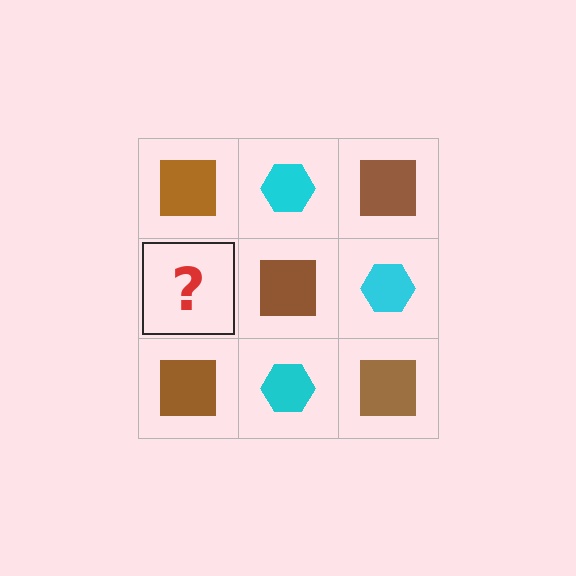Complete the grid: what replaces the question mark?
The question mark should be replaced with a cyan hexagon.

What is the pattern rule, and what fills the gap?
The rule is that it alternates brown square and cyan hexagon in a checkerboard pattern. The gap should be filled with a cyan hexagon.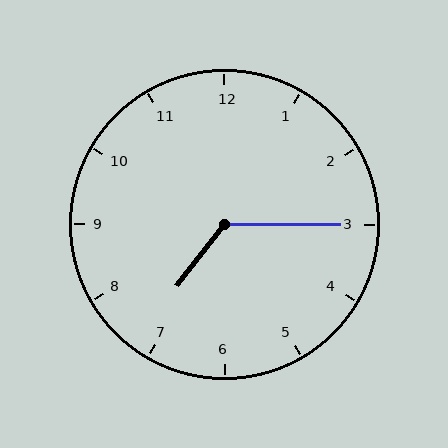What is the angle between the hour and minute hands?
Approximately 128 degrees.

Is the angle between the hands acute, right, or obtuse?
It is obtuse.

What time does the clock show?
7:15.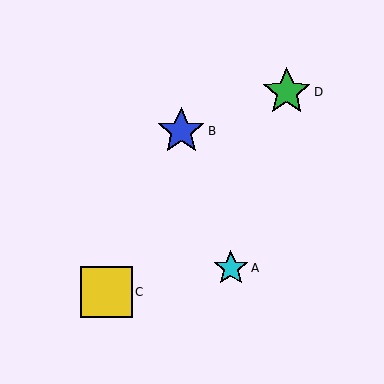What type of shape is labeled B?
Shape B is a blue star.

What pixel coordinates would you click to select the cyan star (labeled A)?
Click at (231, 268) to select the cyan star A.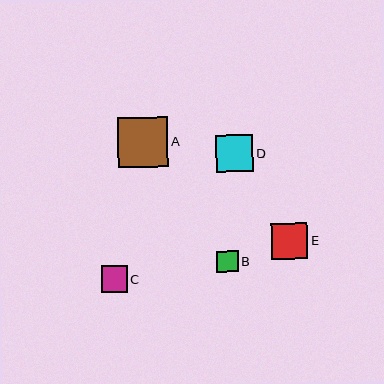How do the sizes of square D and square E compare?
Square D and square E are approximately the same size.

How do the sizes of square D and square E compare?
Square D and square E are approximately the same size.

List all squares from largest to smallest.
From largest to smallest: A, D, E, C, B.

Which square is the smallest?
Square B is the smallest with a size of approximately 21 pixels.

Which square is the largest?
Square A is the largest with a size of approximately 50 pixels.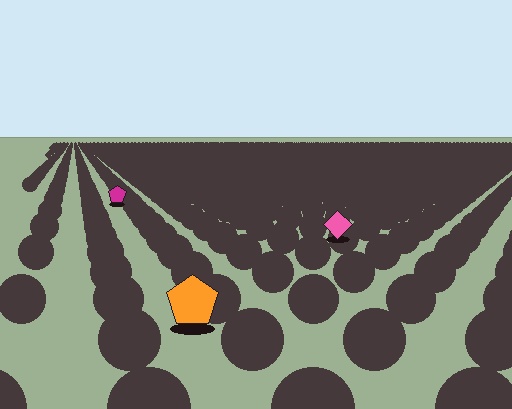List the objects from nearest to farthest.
From nearest to farthest: the orange pentagon, the pink diamond, the magenta pentagon.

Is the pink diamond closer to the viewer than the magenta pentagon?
Yes. The pink diamond is closer — you can tell from the texture gradient: the ground texture is coarser near it.